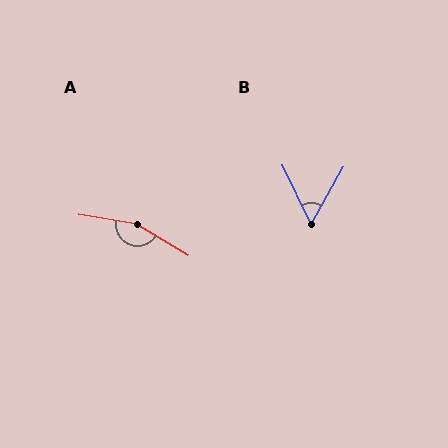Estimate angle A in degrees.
Approximately 158 degrees.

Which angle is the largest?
A, at approximately 158 degrees.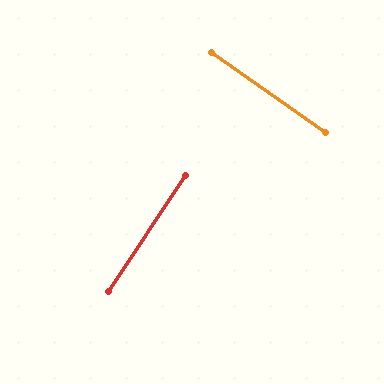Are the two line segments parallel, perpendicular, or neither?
Perpendicular — they meet at approximately 89°.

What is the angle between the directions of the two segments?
Approximately 89 degrees.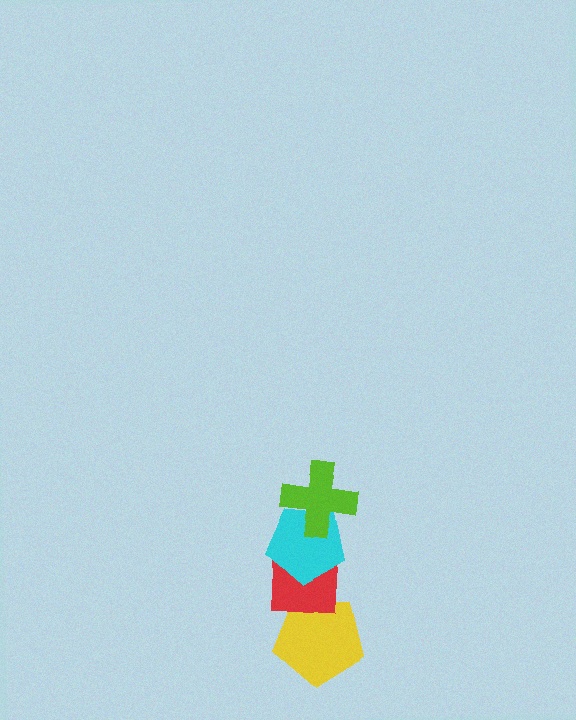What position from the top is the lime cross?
The lime cross is 1st from the top.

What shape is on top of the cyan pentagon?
The lime cross is on top of the cyan pentagon.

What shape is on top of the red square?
The cyan pentagon is on top of the red square.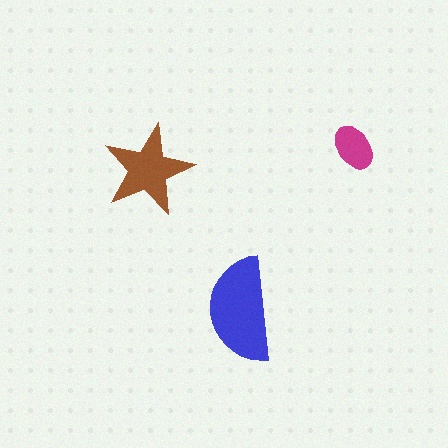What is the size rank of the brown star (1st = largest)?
2nd.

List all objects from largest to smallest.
The blue semicircle, the brown star, the magenta ellipse.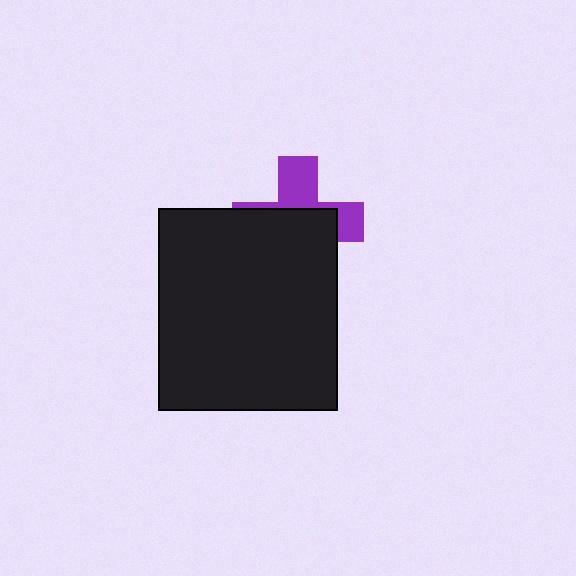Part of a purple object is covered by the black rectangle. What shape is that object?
It is a cross.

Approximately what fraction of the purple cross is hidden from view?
Roughly 61% of the purple cross is hidden behind the black rectangle.